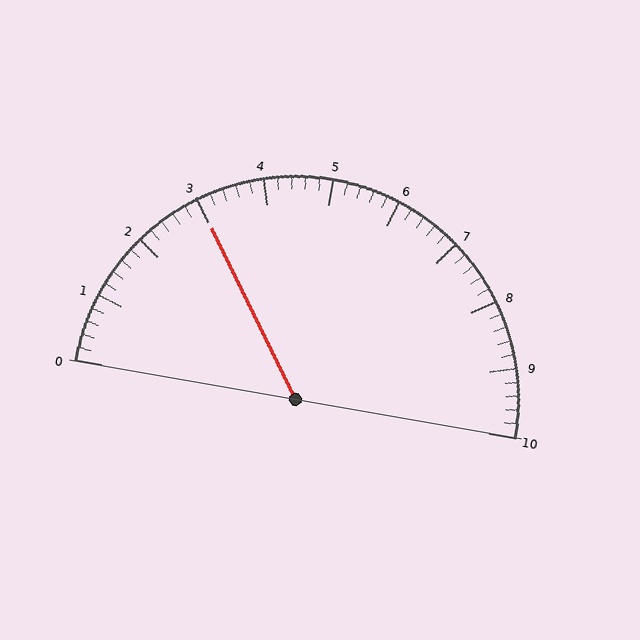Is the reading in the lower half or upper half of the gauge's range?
The reading is in the lower half of the range (0 to 10).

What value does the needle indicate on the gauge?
The needle indicates approximately 3.0.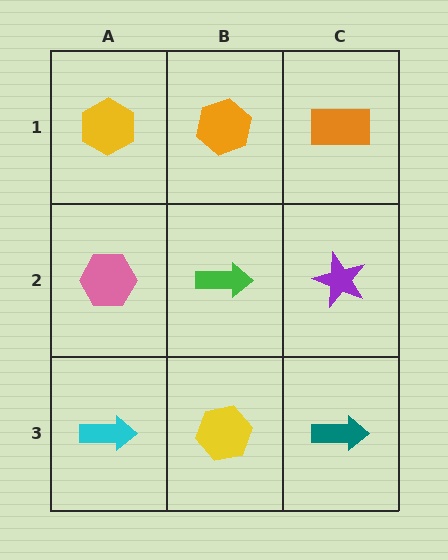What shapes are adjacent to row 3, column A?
A pink hexagon (row 2, column A), a yellow hexagon (row 3, column B).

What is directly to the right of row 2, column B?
A purple star.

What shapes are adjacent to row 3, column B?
A green arrow (row 2, column B), a cyan arrow (row 3, column A), a teal arrow (row 3, column C).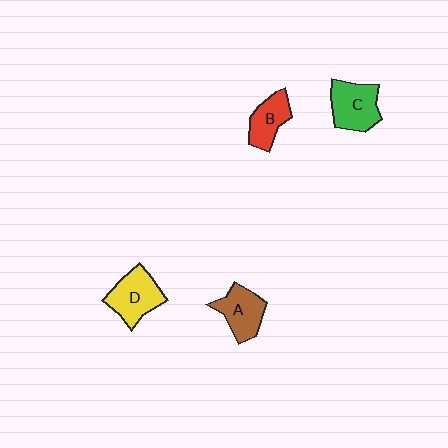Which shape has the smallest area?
Shape B (red).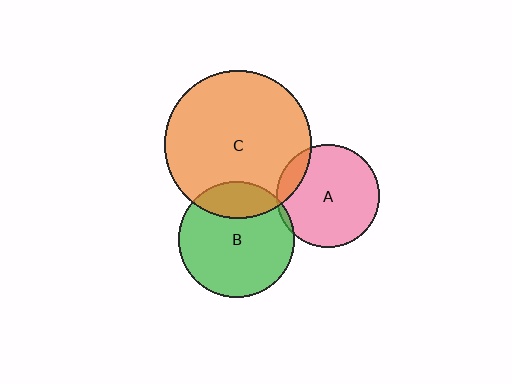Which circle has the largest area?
Circle C (orange).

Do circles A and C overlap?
Yes.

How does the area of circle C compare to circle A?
Approximately 2.0 times.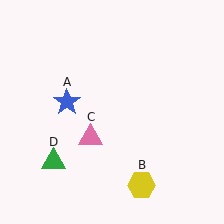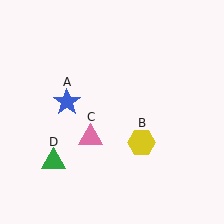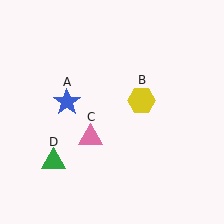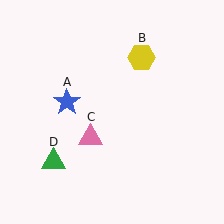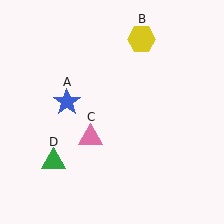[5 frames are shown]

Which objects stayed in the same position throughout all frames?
Blue star (object A) and pink triangle (object C) and green triangle (object D) remained stationary.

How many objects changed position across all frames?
1 object changed position: yellow hexagon (object B).